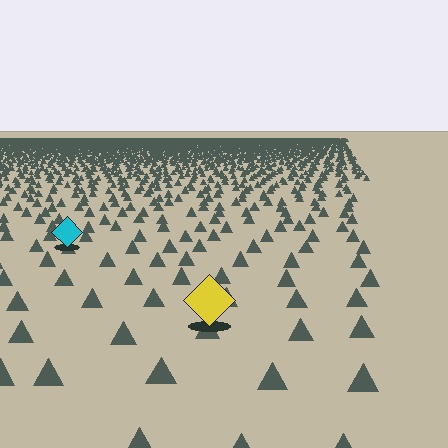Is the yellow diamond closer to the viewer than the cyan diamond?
Yes. The yellow diamond is closer — you can tell from the texture gradient: the ground texture is coarser near it.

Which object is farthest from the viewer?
The cyan diamond is farthest from the viewer. It appears smaller and the ground texture around it is denser.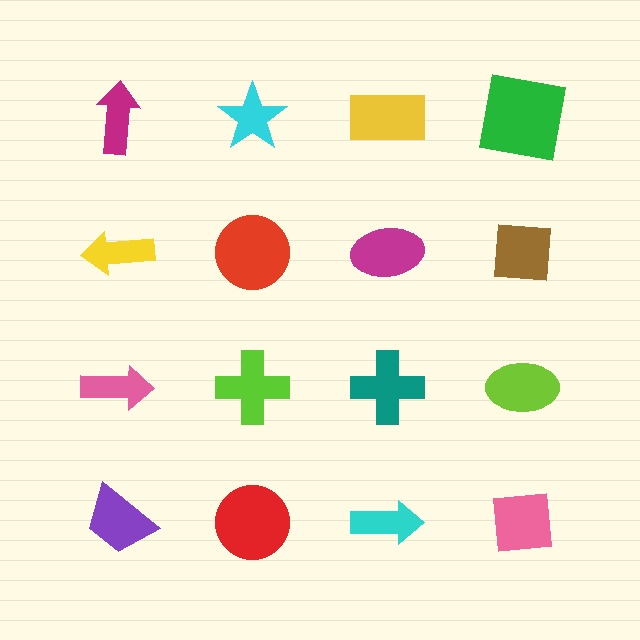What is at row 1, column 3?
A yellow rectangle.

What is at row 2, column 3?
A magenta ellipse.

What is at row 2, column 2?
A red circle.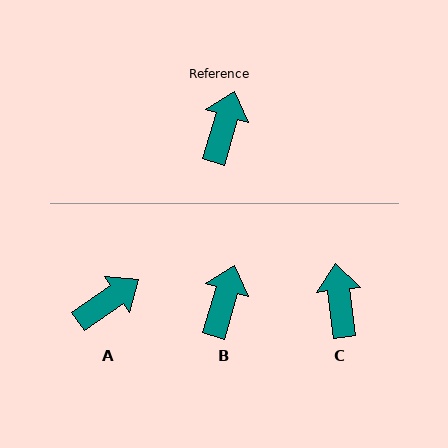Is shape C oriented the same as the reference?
No, it is off by about 23 degrees.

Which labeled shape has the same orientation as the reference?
B.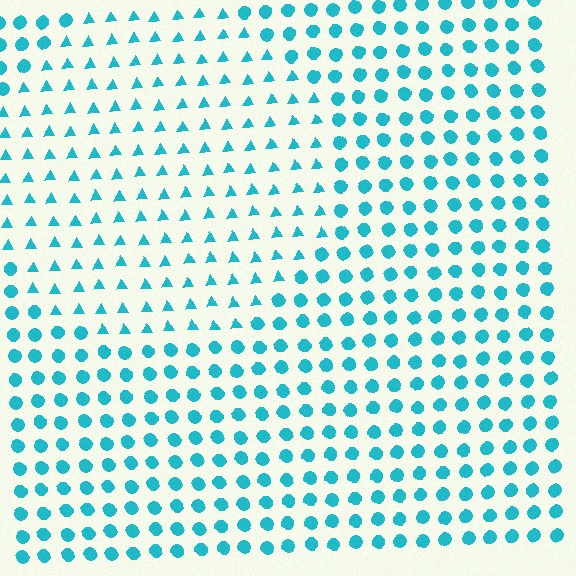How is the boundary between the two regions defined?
The boundary is defined by a change in element shape: triangles inside vs. circles outside. All elements share the same color and spacing.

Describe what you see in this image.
The image is filled with small cyan elements arranged in a uniform grid. A circle-shaped region contains triangles, while the surrounding area contains circles. The boundary is defined purely by the change in element shape.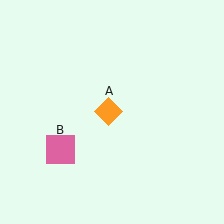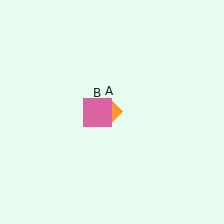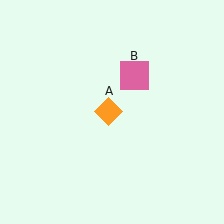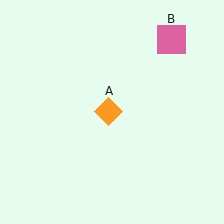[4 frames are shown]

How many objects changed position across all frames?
1 object changed position: pink square (object B).